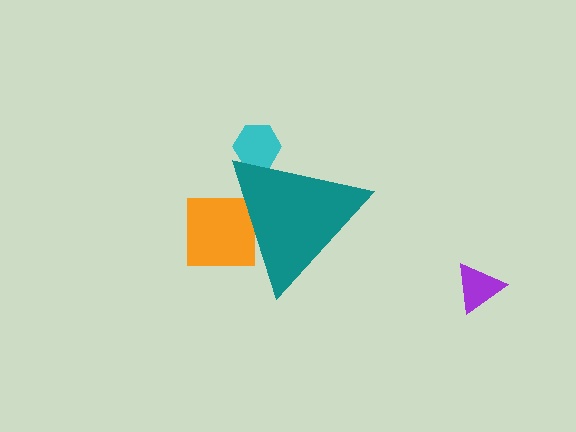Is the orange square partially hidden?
Yes, the orange square is partially hidden behind the teal triangle.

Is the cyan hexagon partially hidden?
Yes, the cyan hexagon is partially hidden behind the teal triangle.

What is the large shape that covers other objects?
A teal triangle.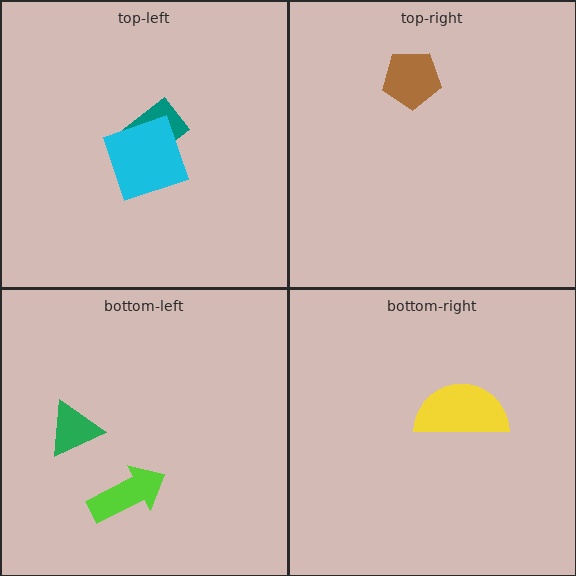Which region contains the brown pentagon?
The top-right region.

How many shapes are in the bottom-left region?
2.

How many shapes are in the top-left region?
2.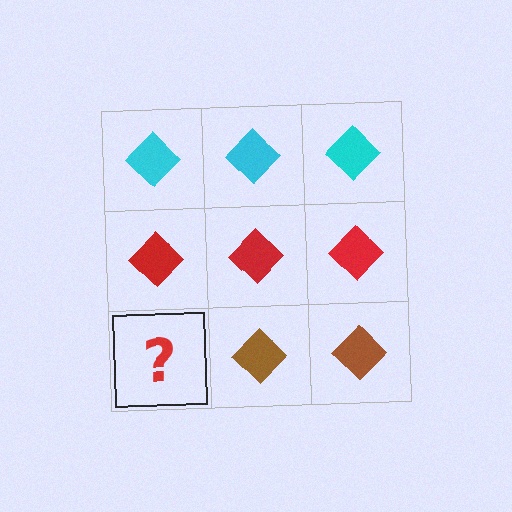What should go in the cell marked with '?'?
The missing cell should contain a brown diamond.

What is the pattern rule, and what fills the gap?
The rule is that each row has a consistent color. The gap should be filled with a brown diamond.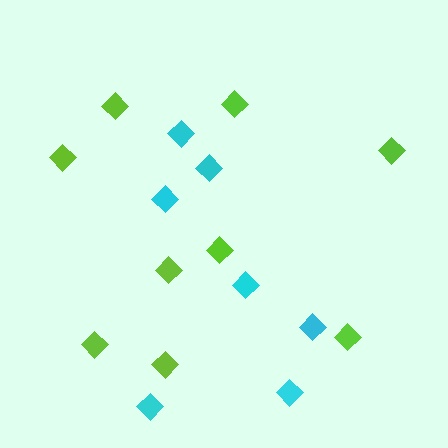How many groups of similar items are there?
There are 2 groups: one group of lime diamonds (9) and one group of cyan diamonds (7).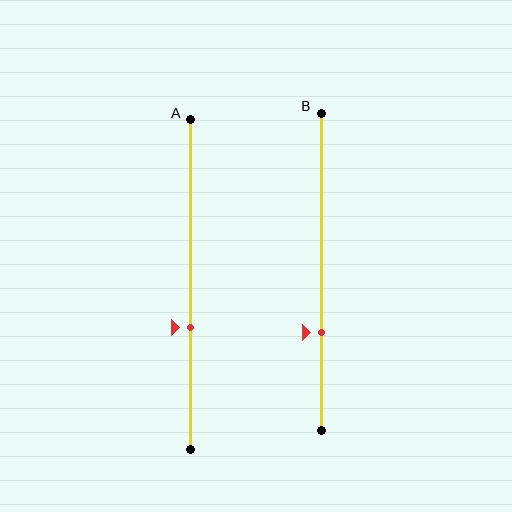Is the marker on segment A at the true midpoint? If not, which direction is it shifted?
No, the marker on segment A is shifted downward by about 13% of the segment length.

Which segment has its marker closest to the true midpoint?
Segment A has its marker closest to the true midpoint.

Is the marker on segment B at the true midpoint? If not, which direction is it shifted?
No, the marker on segment B is shifted downward by about 19% of the segment length.